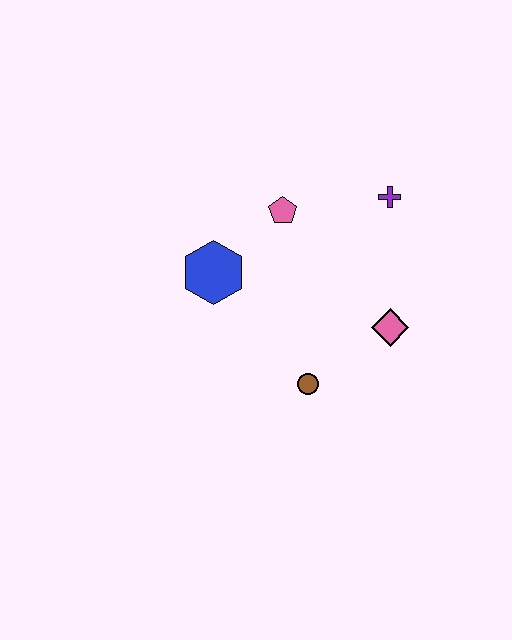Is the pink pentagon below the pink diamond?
No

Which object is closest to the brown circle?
The pink diamond is closest to the brown circle.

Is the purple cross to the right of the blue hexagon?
Yes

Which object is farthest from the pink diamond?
The blue hexagon is farthest from the pink diamond.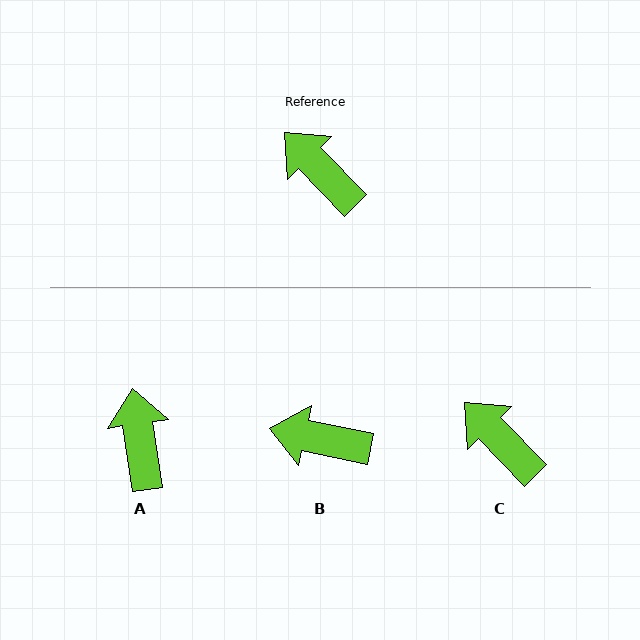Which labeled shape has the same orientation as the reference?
C.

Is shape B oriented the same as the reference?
No, it is off by about 34 degrees.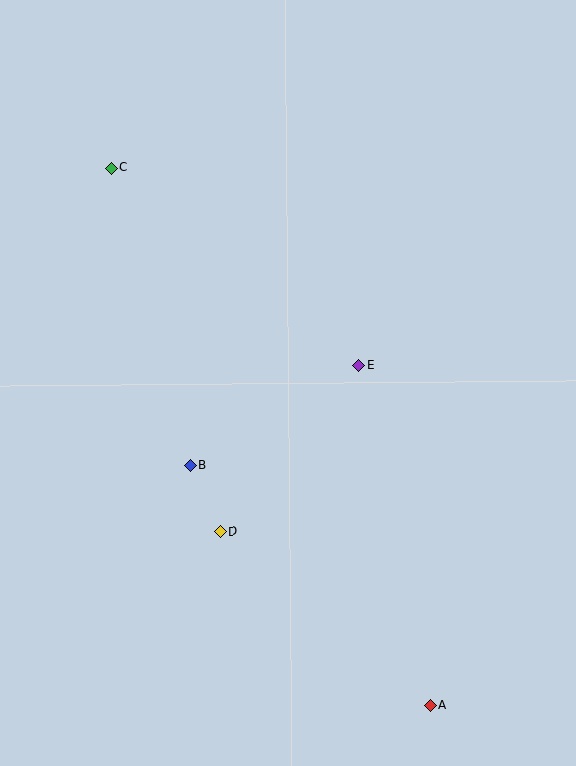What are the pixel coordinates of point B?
Point B is at (190, 465).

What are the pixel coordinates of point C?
Point C is at (111, 168).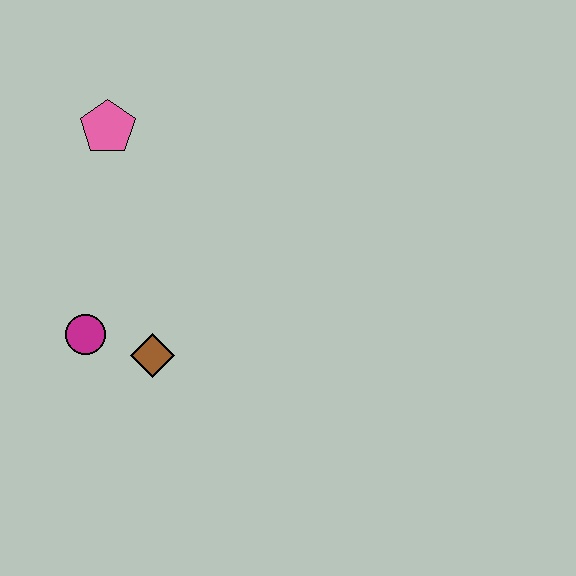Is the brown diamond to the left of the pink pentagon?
No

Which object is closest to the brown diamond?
The magenta circle is closest to the brown diamond.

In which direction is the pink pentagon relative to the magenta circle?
The pink pentagon is above the magenta circle.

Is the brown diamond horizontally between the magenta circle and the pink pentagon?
No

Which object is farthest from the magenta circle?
The pink pentagon is farthest from the magenta circle.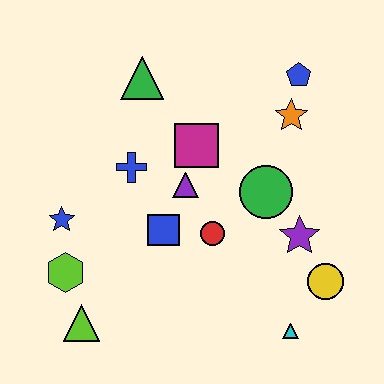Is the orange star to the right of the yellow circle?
No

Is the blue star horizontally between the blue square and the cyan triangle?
No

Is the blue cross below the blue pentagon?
Yes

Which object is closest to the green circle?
The purple star is closest to the green circle.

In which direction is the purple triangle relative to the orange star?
The purple triangle is to the left of the orange star.